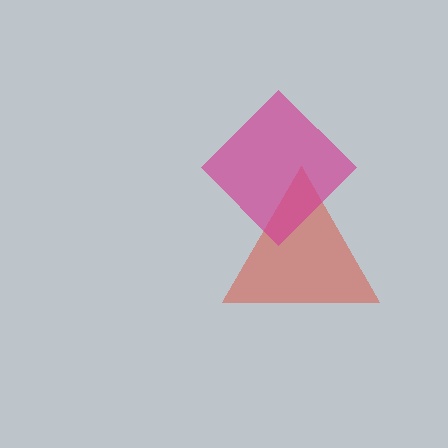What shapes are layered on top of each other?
The layered shapes are: a red triangle, a magenta diamond.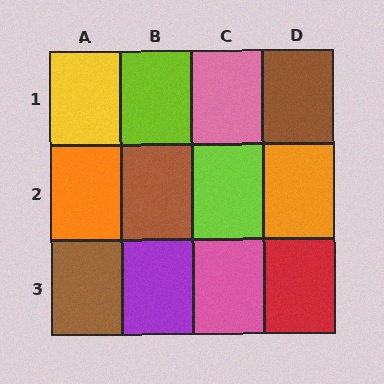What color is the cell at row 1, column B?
Lime.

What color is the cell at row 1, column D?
Brown.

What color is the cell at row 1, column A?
Yellow.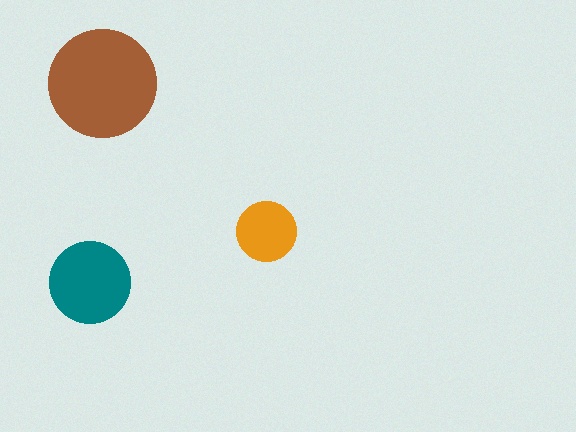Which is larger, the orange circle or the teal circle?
The teal one.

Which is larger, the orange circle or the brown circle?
The brown one.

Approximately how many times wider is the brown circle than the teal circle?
About 1.5 times wider.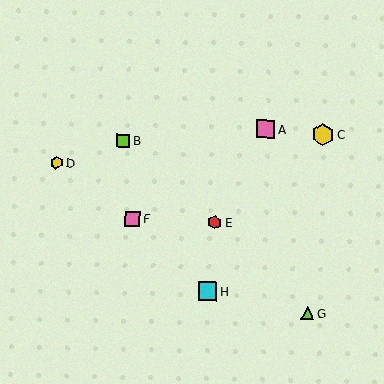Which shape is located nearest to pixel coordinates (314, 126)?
The yellow hexagon (labeled C) at (323, 134) is nearest to that location.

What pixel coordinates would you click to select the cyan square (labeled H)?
Click at (207, 291) to select the cyan square H.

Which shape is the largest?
The yellow hexagon (labeled C) is the largest.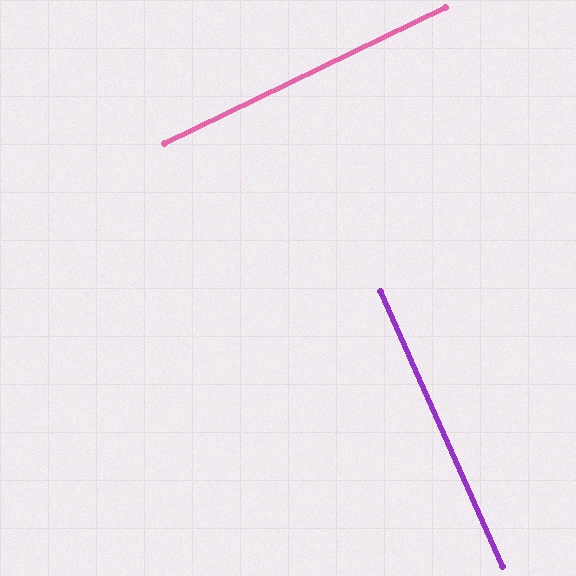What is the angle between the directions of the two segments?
Approximately 88 degrees.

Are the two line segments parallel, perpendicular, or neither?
Perpendicular — they meet at approximately 88°.